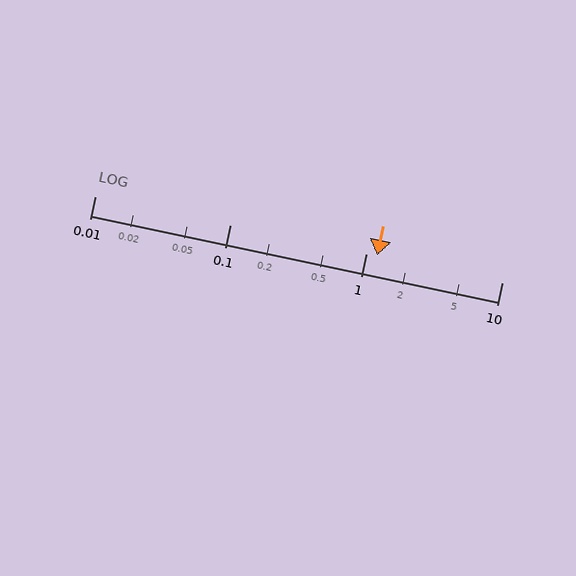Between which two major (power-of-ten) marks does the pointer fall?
The pointer is between 1 and 10.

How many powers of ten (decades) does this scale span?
The scale spans 3 decades, from 0.01 to 10.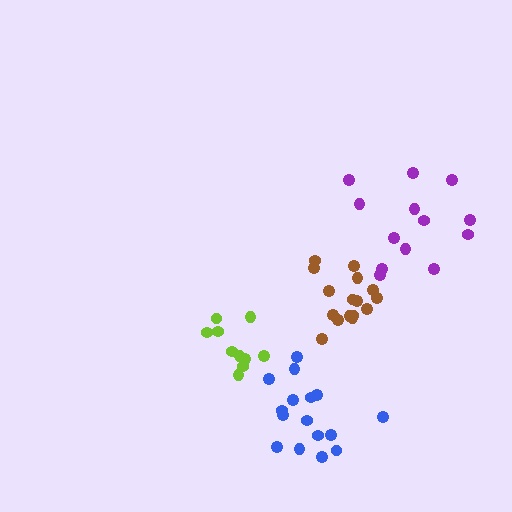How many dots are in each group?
Group 1: 13 dots, Group 2: 10 dots, Group 3: 16 dots, Group 4: 16 dots (55 total).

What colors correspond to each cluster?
The clusters are colored: purple, lime, brown, blue.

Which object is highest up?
The purple cluster is topmost.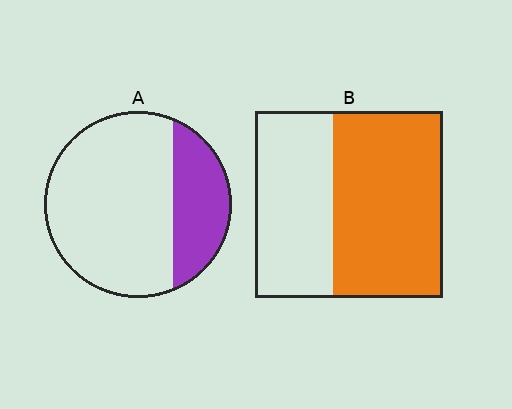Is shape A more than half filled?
No.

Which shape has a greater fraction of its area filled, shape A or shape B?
Shape B.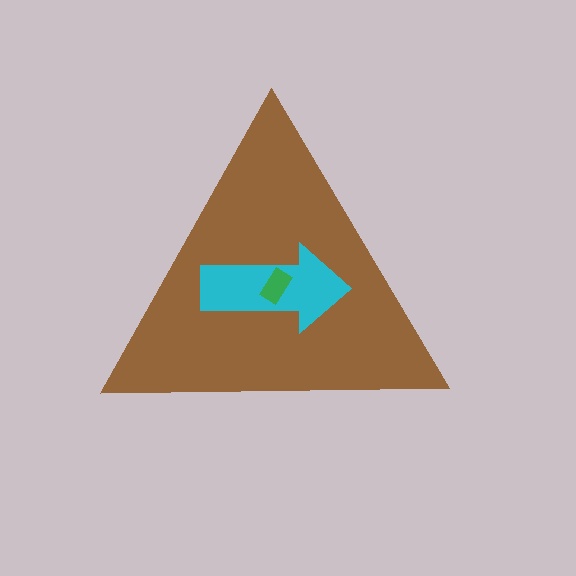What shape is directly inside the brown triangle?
The cyan arrow.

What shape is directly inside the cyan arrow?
The green rectangle.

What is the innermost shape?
The green rectangle.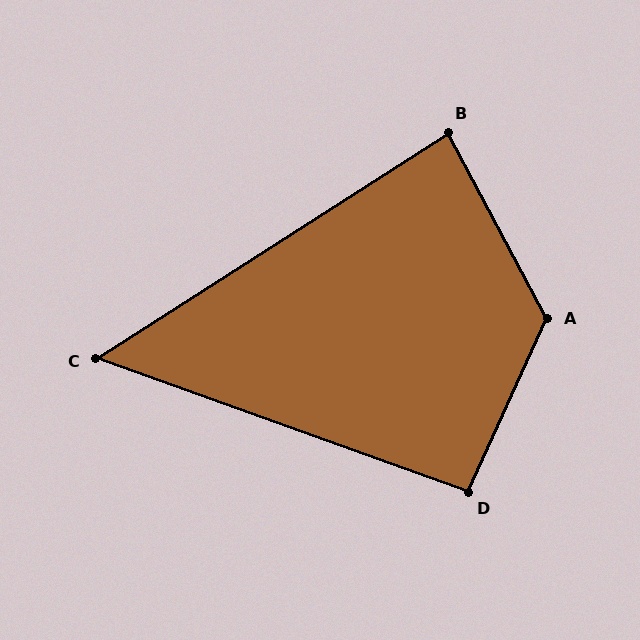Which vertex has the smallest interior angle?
C, at approximately 52 degrees.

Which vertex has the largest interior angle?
A, at approximately 128 degrees.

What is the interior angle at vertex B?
Approximately 85 degrees (approximately right).